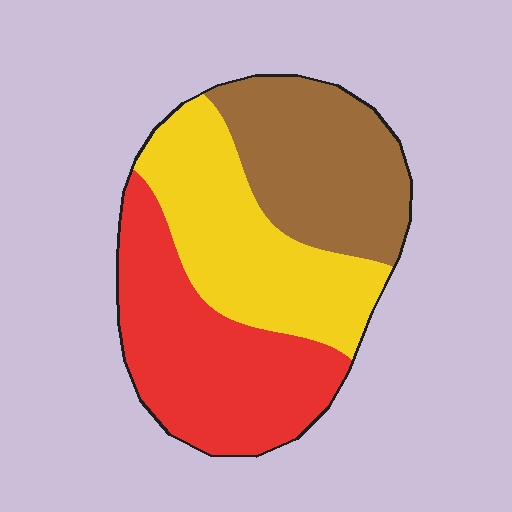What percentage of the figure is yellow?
Yellow covers 33% of the figure.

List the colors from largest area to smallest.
From largest to smallest: red, yellow, brown.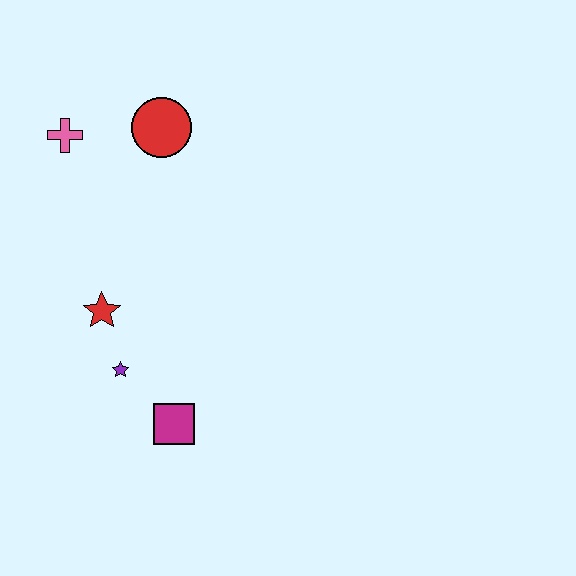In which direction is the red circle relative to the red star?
The red circle is above the red star.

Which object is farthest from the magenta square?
The pink cross is farthest from the magenta square.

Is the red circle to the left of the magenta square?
Yes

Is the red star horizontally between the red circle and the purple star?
No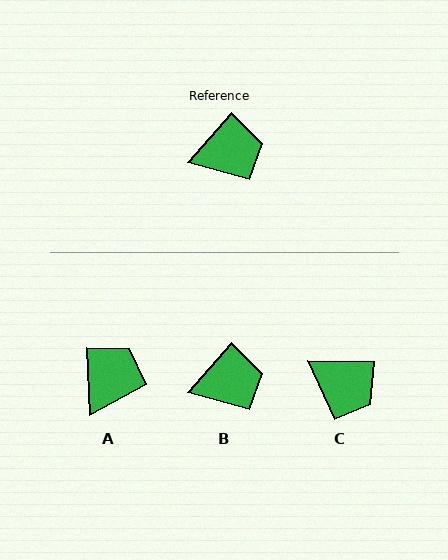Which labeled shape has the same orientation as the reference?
B.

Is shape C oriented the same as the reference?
No, it is off by about 49 degrees.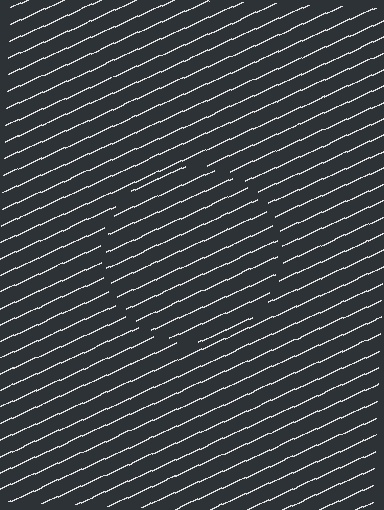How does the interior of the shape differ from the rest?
The interior of the shape contains the same grating, shifted by half a period — the contour is defined by the phase discontinuity where line-ends from the inner and outer gratings abut.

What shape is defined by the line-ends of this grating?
An illusory circle. The interior of the shape contains the same grating, shifted by half a period — the contour is defined by the phase discontinuity where line-ends from the inner and outer gratings abut.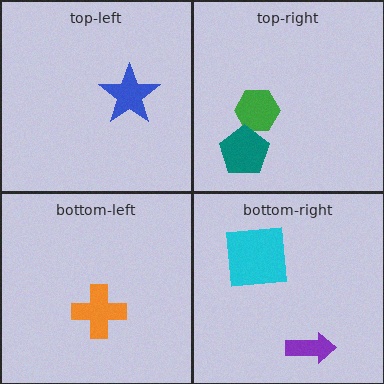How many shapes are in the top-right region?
2.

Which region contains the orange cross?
The bottom-left region.